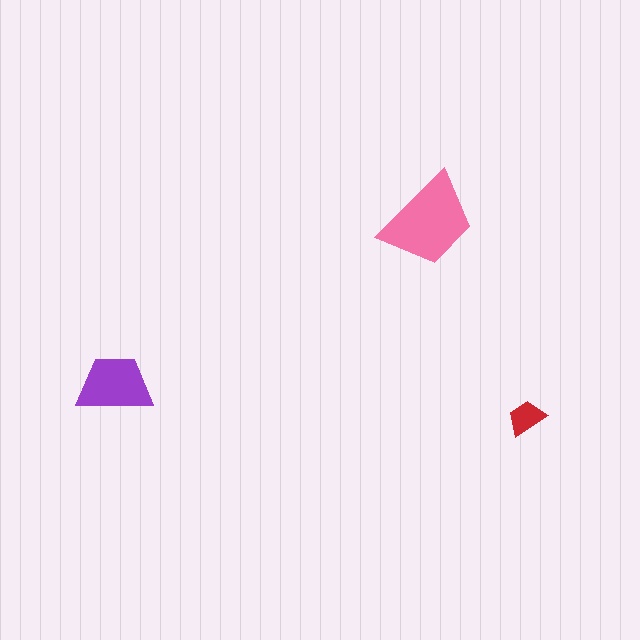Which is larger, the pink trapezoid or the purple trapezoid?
The pink one.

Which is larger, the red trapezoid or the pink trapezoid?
The pink one.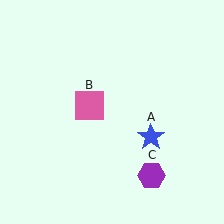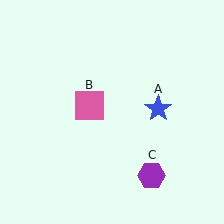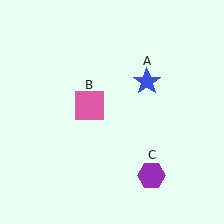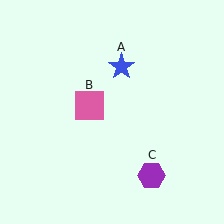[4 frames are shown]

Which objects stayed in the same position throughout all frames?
Pink square (object B) and purple hexagon (object C) remained stationary.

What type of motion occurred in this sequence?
The blue star (object A) rotated counterclockwise around the center of the scene.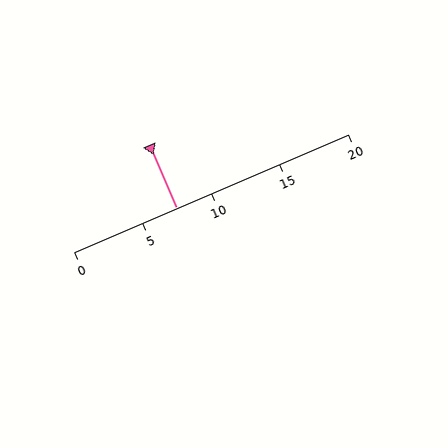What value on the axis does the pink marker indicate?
The marker indicates approximately 7.5.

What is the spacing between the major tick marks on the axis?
The major ticks are spaced 5 apart.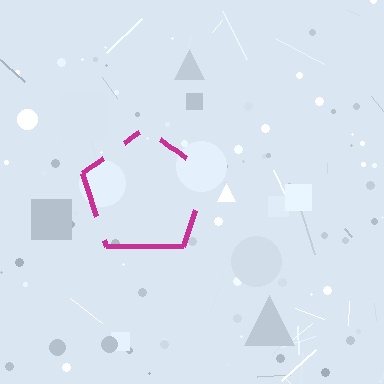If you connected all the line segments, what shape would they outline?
They would outline a pentagon.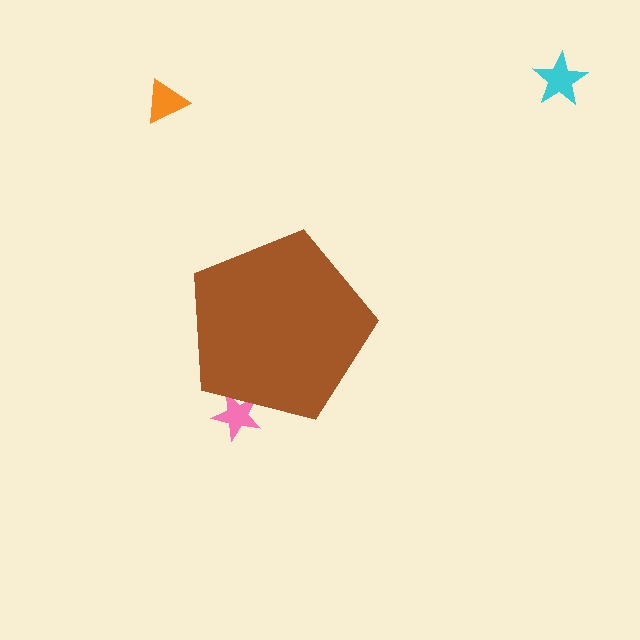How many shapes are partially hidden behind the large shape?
1 shape is partially hidden.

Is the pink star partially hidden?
Yes, the pink star is partially hidden behind the brown pentagon.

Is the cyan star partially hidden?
No, the cyan star is fully visible.